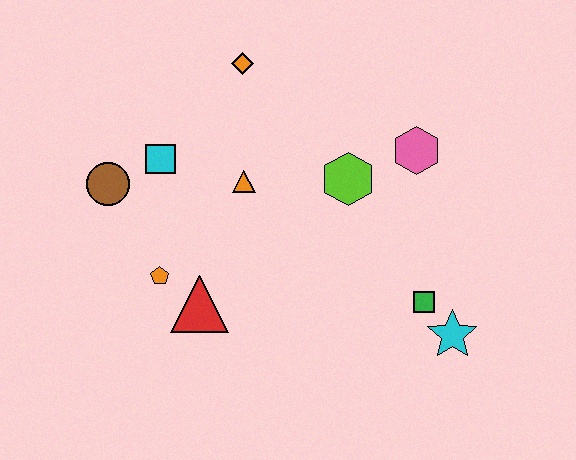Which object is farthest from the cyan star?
The brown circle is farthest from the cyan star.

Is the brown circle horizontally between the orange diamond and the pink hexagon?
No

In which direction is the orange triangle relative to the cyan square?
The orange triangle is to the right of the cyan square.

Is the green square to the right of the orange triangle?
Yes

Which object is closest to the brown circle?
The cyan square is closest to the brown circle.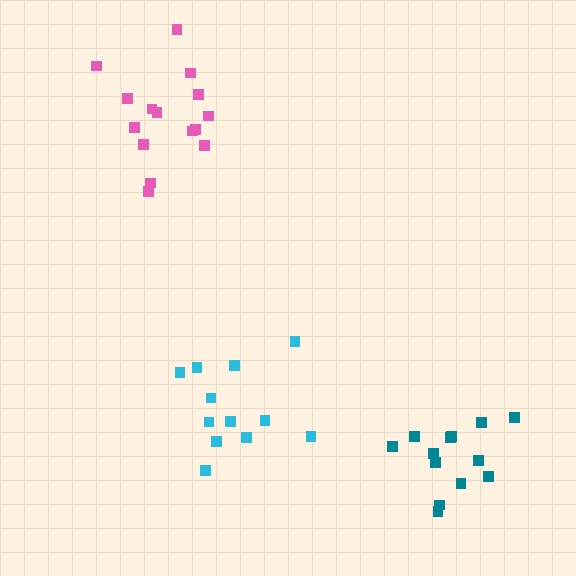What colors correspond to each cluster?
The clusters are colored: cyan, pink, teal.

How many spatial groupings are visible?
There are 3 spatial groupings.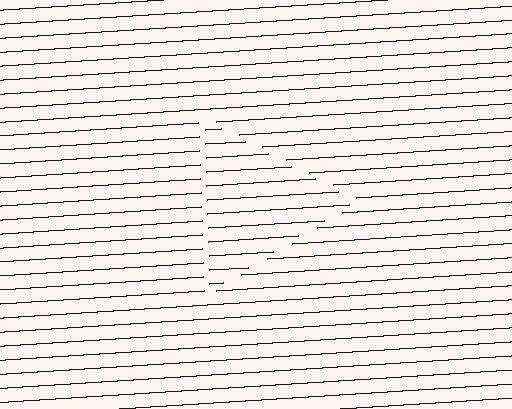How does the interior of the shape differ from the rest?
The interior of the shape contains the same grating, shifted by half a period — the contour is defined by the phase discontinuity where line-ends from the inner and outer gratings abut.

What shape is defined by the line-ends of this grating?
An illusory triangle. The interior of the shape contains the same grating, shifted by half a period — the contour is defined by the phase discontinuity where line-ends from the inner and outer gratings abut.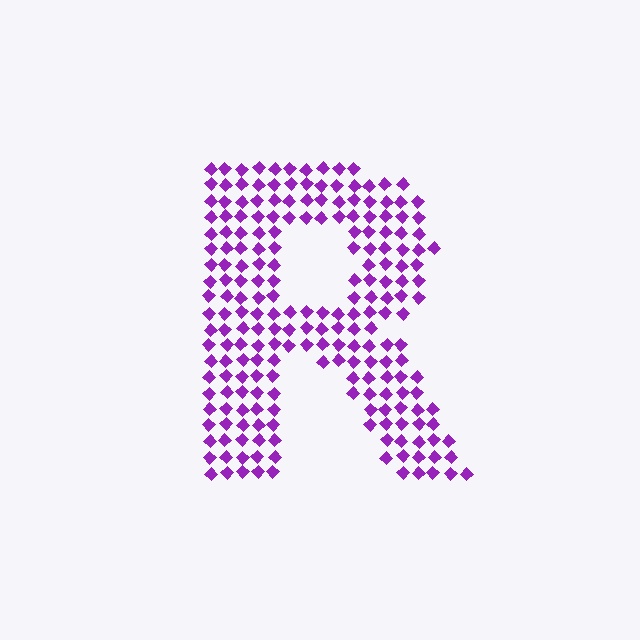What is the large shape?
The large shape is the letter R.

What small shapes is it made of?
It is made of small diamonds.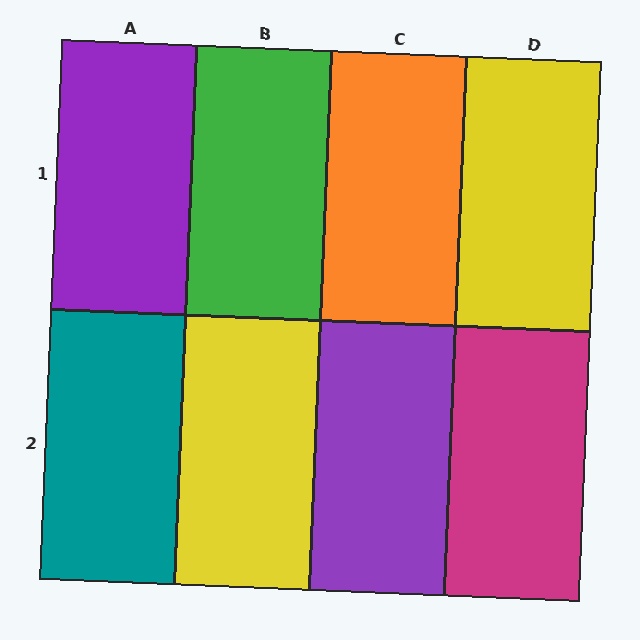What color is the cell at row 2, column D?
Magenta.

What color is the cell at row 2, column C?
Purple.